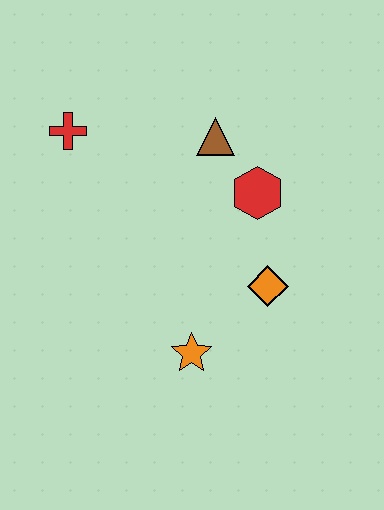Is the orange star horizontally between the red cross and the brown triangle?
Yes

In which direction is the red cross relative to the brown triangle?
The red cross is to the left of the brown triangle.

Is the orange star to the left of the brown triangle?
Yes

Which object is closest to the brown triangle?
The red hexagon is closest to the brown triangle.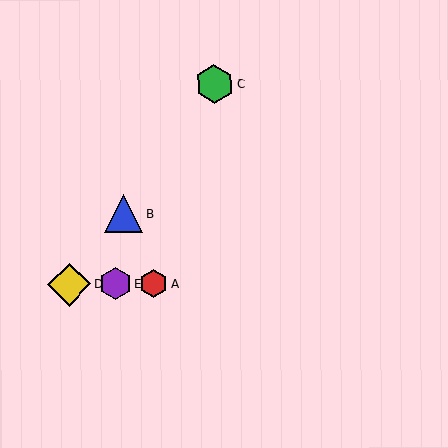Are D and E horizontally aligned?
Yes, both are at y≈284.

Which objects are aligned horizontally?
Objects A, D, E are aligned horizontally.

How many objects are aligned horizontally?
3 objects (A, D, E) are aligned horizontally.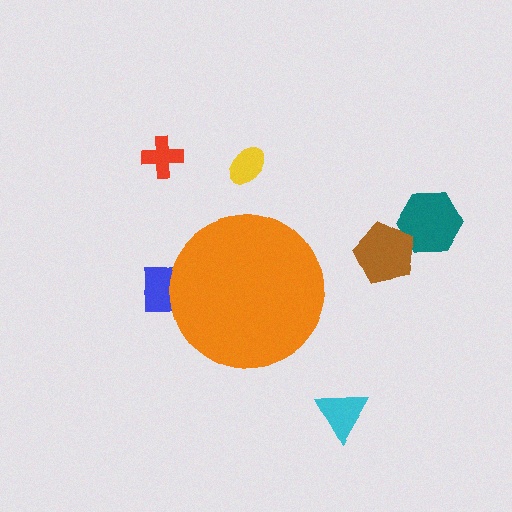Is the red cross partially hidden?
No, the red cross is fully visible.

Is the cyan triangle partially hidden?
No, the cyan triangle is fully visible.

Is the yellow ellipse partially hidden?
No, the yellow ellipse is fully visible.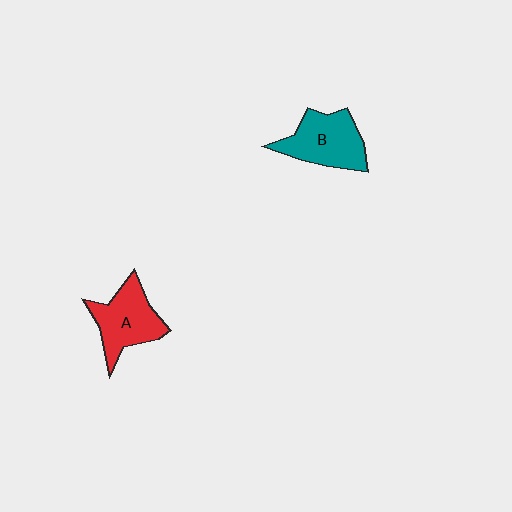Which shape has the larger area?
Shape B (teal).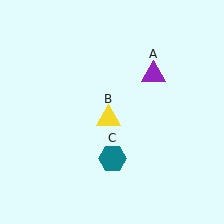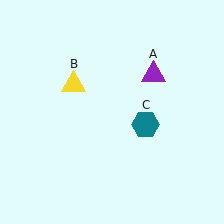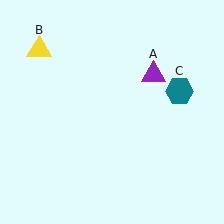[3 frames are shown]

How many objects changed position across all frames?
2 objects changed position: yellow triangle (object B), teal hexagon (object C).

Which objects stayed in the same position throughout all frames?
Purple triangle (object A) remained stationary.